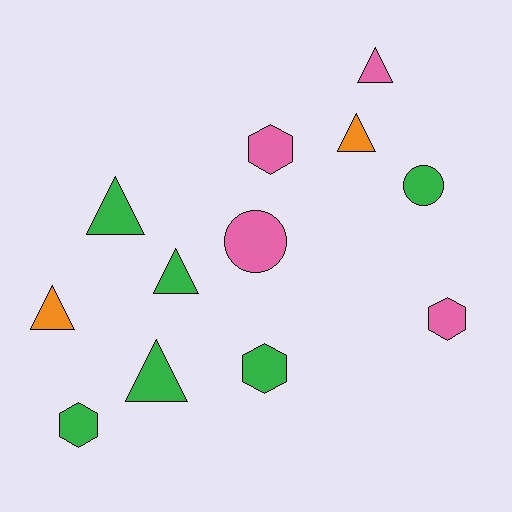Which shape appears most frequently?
Triangle, with 6 objects.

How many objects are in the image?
There are 12 objects.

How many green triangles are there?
There are 3 green triangles.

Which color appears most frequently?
Green, with 6 objects.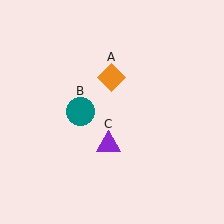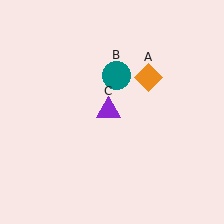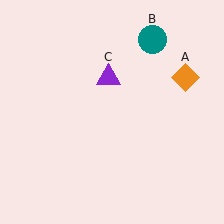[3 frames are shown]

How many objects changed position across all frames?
3 objects changed position: orange diamond (object A), teal circle (object B), purple triangle (object C).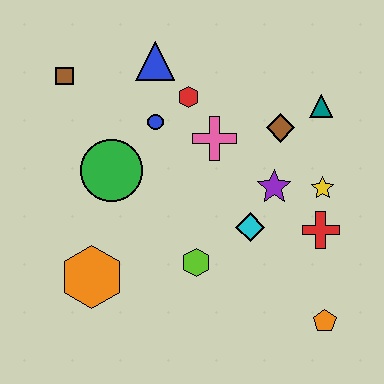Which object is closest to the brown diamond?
The teal triangle is closest to the brown diamond.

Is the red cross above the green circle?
No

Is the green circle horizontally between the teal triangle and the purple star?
No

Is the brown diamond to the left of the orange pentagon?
Yes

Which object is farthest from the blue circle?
The orange pentagon is farthest from the blue circle.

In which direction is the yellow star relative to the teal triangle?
The yellow star is below the teal triangle.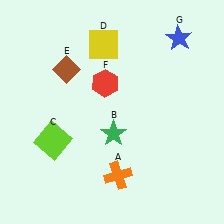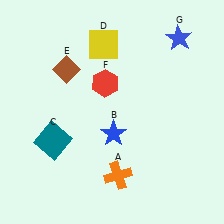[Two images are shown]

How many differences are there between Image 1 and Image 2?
There are 2 differences between the two images.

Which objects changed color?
B changed from green to blue. C changed from lime to teal.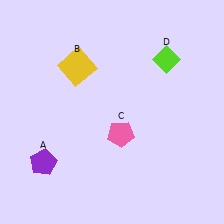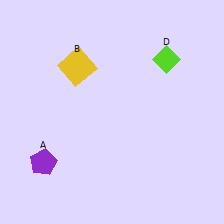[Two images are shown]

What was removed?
The pink pentagon (C) was removed in Image 2.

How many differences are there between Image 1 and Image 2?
There is 1 difference between the two images.